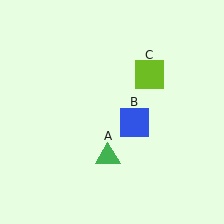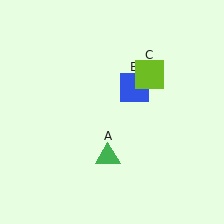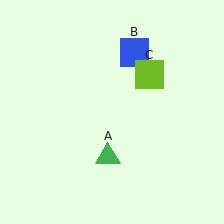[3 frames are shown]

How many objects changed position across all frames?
1 object changed position: blue square (object B).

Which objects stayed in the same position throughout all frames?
Green triangle (object A) and lime square (object C) remained stationary.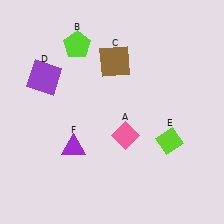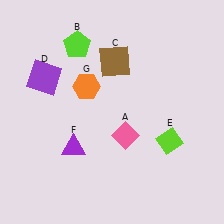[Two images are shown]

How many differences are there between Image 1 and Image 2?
There is 1 difference between the two images.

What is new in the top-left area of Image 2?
An orange hexagon (G) was added in the top-left area of Image 2.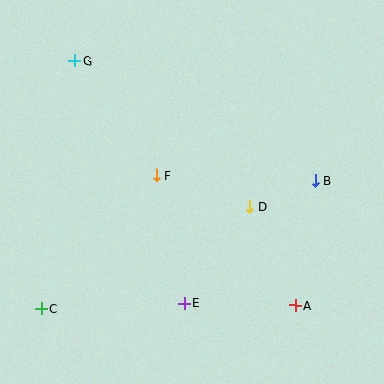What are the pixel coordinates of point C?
Point C is at (42, 309).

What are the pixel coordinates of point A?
Point A is at (295, 305).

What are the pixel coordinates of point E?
Point E is at (185, 303).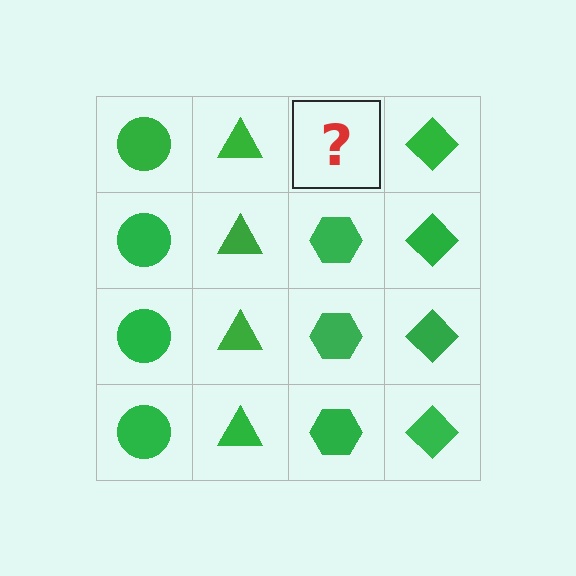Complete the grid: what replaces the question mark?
The question mark should be replaced with a green hexagon.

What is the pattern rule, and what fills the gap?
The rule is that each column has a consistent shape. The gap should be filled with a green hexagon.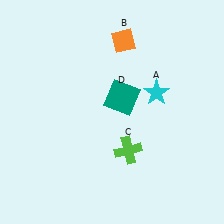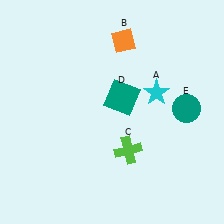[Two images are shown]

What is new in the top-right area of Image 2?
A teal circle (E) was added in the top-right area of Image 2.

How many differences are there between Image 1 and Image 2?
There is 1 difference between the two images.